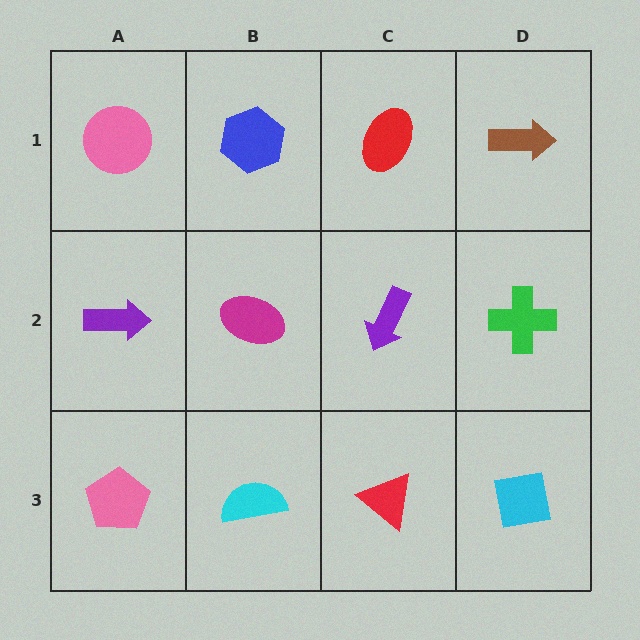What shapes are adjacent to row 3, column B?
A magenta ellipse (row 2, column B), a pink pentagon (row 3, column A), a red triangle (row 3, column C).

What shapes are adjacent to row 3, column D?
A green cross (row 2, column D), a red triangle (row 3, column C).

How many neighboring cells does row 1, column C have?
3.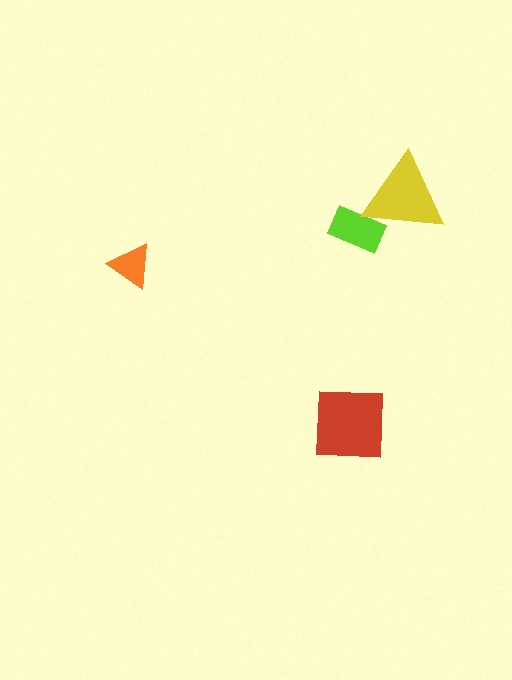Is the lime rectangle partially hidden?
Yes, it is partially covered by another shape.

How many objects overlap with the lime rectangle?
1 object overlaps with the lime rectangle.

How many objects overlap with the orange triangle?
0 objects overlap with the orange triangle.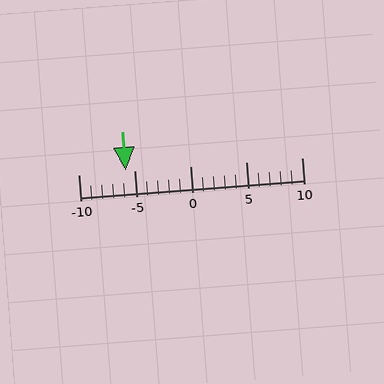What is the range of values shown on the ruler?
The ruler shows values from -10 to 10.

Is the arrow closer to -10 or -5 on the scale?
The arrow is closer to -5.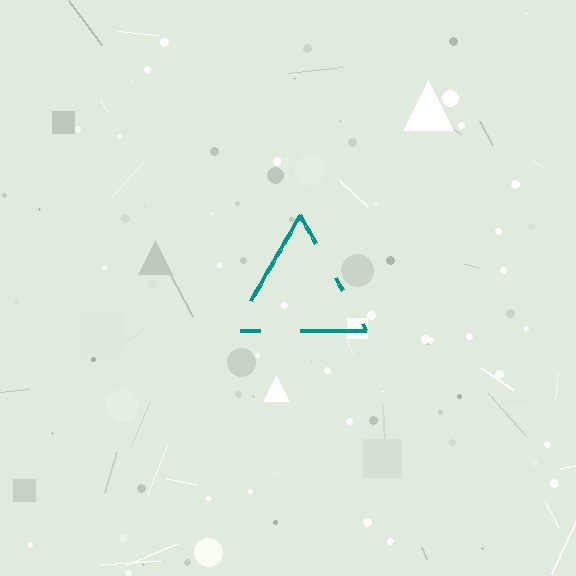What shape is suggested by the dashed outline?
The dashed outline suggests a triangle.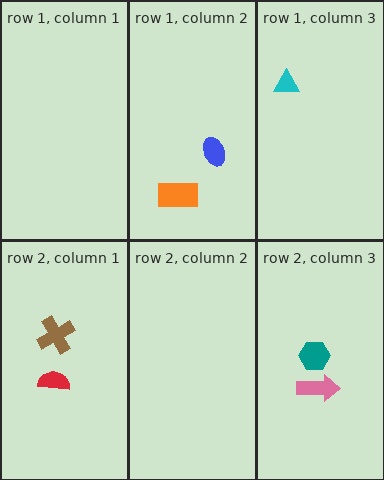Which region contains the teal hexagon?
The row 2, column 3 region.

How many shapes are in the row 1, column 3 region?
1.